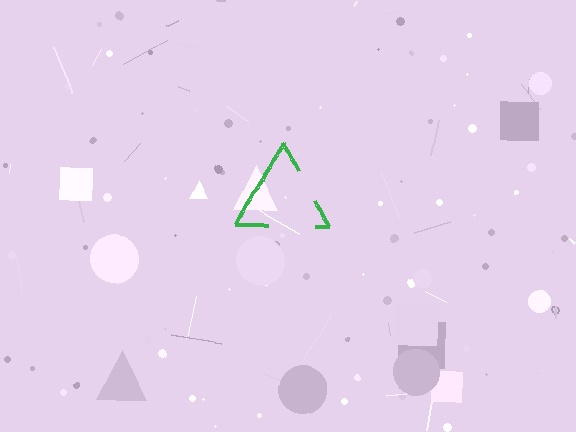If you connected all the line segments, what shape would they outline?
They would outline a triangle.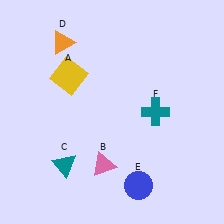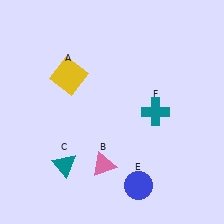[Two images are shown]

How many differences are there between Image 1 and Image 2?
There is 1 difference between the two images.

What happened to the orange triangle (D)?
The orange triangle (D) was removed in Image 2. It was in the top-left area of Image 1.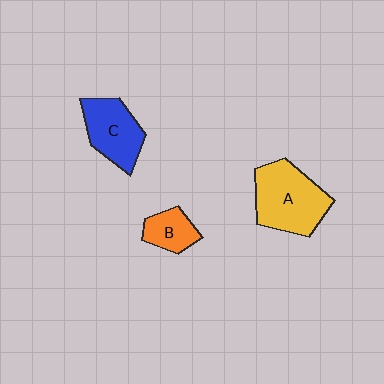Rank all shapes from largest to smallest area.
From largest to smallest: A (yellow), C (blue), B (orange).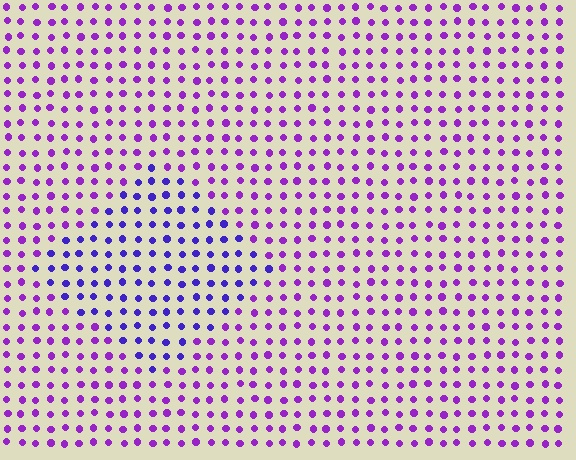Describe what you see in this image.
The image is filled with small purple elements in a uniform arrangement. A diamond-shaped region is visible where the elements are tinted to a slightly different hue, forming a subtle color boundary.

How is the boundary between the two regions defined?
The boundary is defined purely by a slight shift in hue (about 33 degrees). Spacing, size, and orientation are identical on both sides.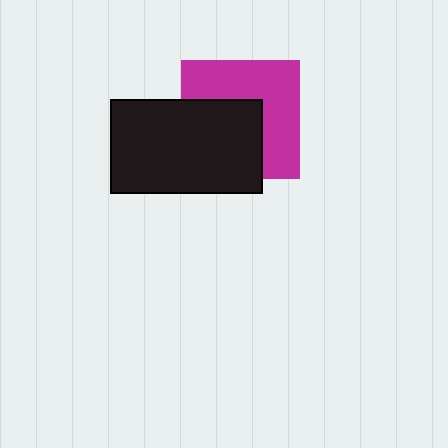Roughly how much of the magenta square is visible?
About half of it is visible (roughly 54%).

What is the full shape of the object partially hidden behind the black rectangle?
The partially hidden object is a magenta square.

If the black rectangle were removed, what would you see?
You would see the complete magenta square.